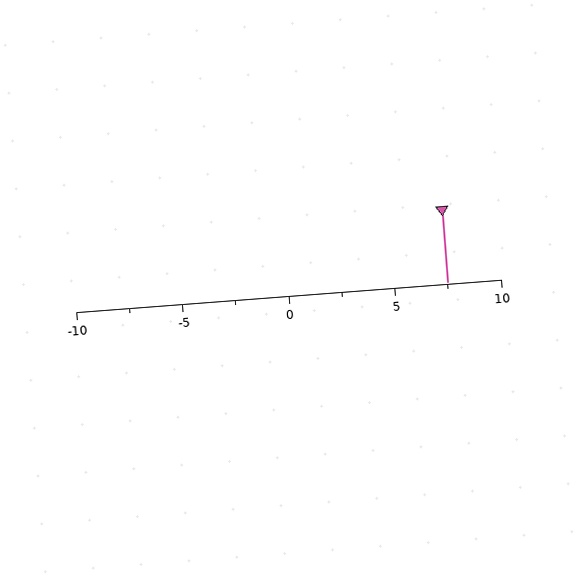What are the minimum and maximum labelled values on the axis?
The axis runs from -10 to 10.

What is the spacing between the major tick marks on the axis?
The major ticks are spaced 5 apart.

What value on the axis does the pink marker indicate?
The marker indicates approximately 7.5.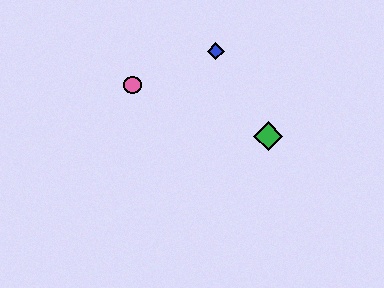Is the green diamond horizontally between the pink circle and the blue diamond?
No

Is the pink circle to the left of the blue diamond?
Yes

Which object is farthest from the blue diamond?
The green diamond is farthest from the blue diamond.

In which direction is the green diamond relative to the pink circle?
The green diamond is to the right of the pink circle.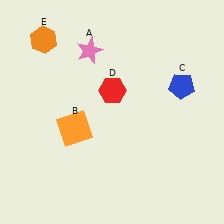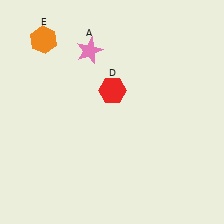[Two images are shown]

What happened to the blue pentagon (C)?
The blue pentagon (C) was removed in Image 2. It was in the top-right area of Image 1.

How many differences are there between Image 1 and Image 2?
There are 2 differences between the two images.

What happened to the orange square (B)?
The orange square (B) was removed in Image 2. It was in the bottom-left area of Image 1.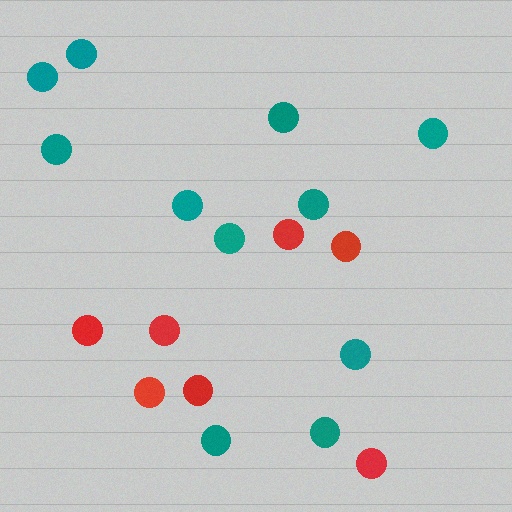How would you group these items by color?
There are 2 groups: one group of red circles (7) and one group of teal circles (11).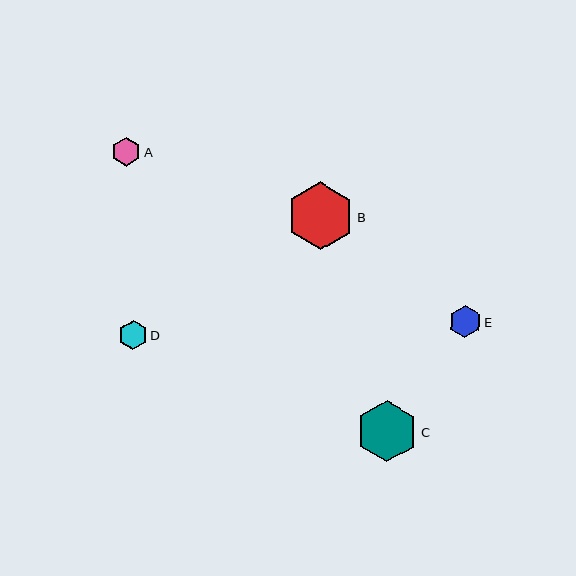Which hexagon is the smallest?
Hexagon D is the smallest with a size of approximately 29 pixels.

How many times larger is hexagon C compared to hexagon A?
Hexagon C is approximately 2.1 times the size of hexagon A.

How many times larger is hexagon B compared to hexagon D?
Hexagon B is approximately 2.4 times the size of hexagon D.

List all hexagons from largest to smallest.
From largest to smallest: B, C, E, A, D.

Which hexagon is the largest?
Hexagon B is the largest with a size of approximately 67 pixels.